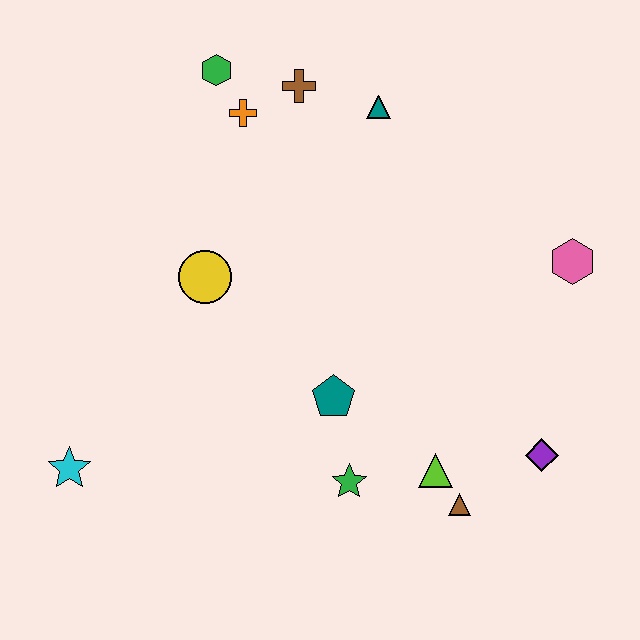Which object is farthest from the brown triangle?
The green hexagon is farthest from the brown triangle.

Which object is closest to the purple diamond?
The brown triangle is closest to the purple diamond.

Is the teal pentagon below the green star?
No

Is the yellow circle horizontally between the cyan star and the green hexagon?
Yes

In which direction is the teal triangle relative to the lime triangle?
The teal triangle is above the lime triangle.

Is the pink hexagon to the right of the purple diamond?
Yes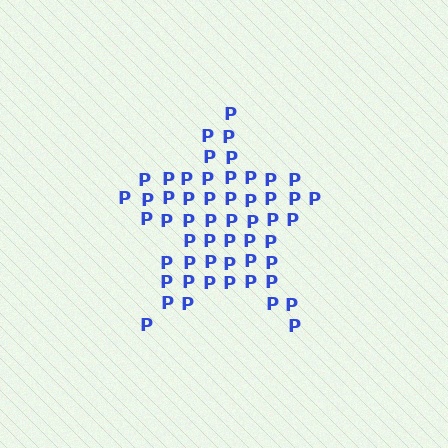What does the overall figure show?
The overall figure shows a star.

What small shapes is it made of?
It is made of small letter P's.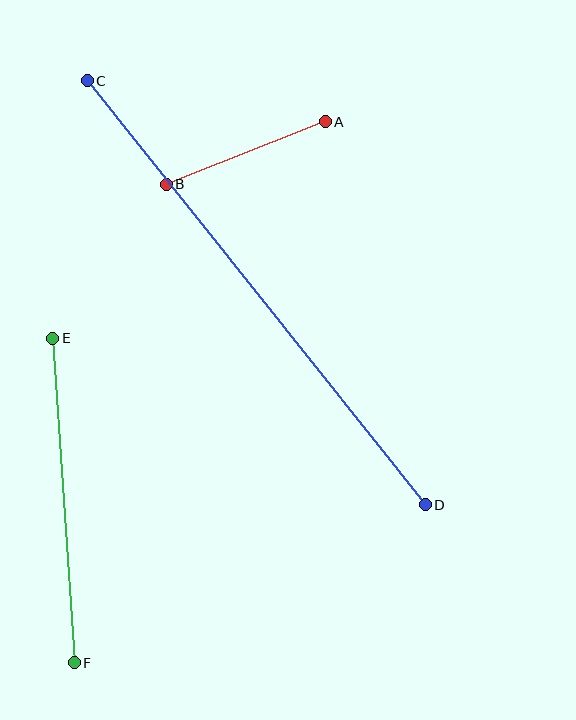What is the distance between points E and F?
The distance is approximately 325 pixels.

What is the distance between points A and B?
The distance is approximately 171 pixels.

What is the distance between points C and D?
The distance is approximately 542 pixels.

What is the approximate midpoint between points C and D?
The midpoint is at approximately (256, 293) pixels.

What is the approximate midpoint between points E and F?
The midpoint is at approximately (64, 501) pixels.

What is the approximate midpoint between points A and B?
The midpoint is at approximately (246, 153) pixels.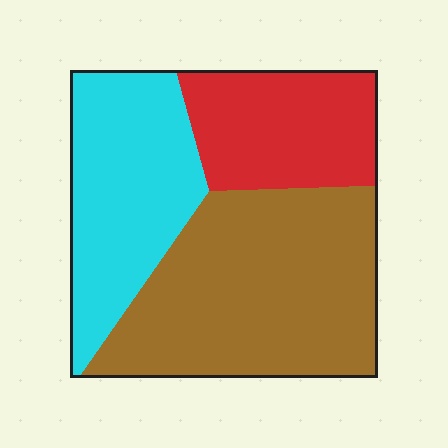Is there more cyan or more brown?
Brown.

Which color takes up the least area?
Red, at roughly 25%.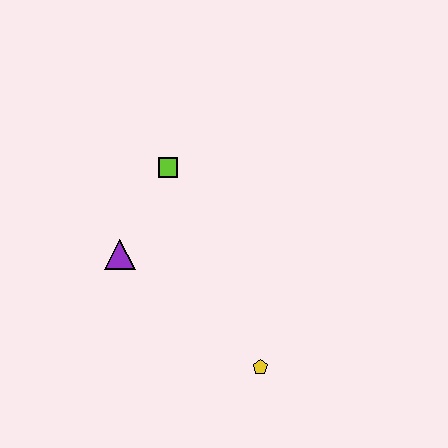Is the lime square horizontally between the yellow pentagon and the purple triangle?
Yes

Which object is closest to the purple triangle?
The lime square is closest to the purple triangle.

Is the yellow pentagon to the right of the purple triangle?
Yes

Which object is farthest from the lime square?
The yellow pentagon is farthest from the lime square.